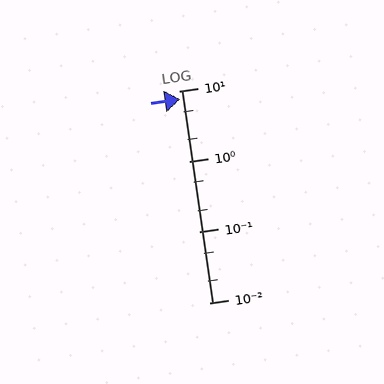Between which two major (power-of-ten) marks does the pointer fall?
The pointer is between 1 and 10.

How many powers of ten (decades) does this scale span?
The scale spans 3 decades, from 0.01 to 10.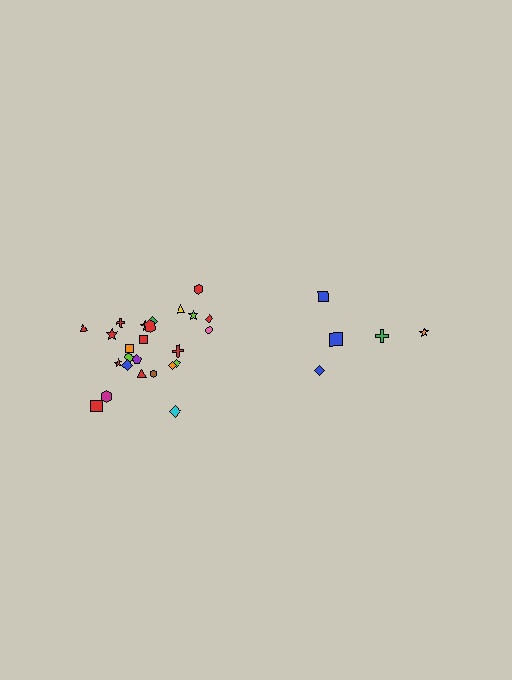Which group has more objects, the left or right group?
The left group.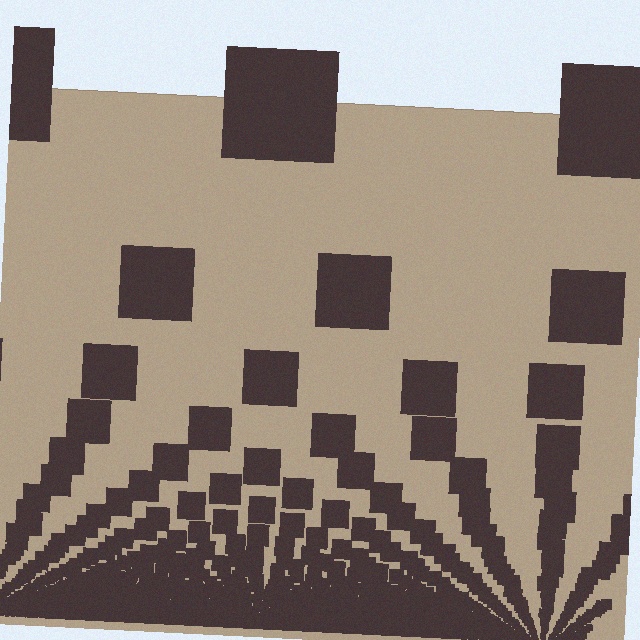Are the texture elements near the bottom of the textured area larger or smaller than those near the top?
Smaller. The gradient is inverted — elements near the bottom are smaller and denser.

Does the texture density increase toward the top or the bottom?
Density increases toward the bottom.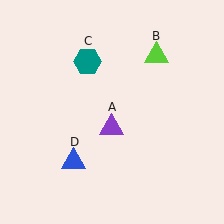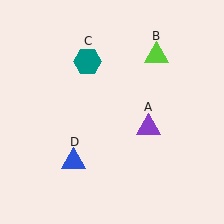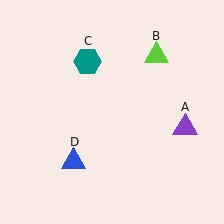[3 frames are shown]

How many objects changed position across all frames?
1 object changed position: purple triangle (object A).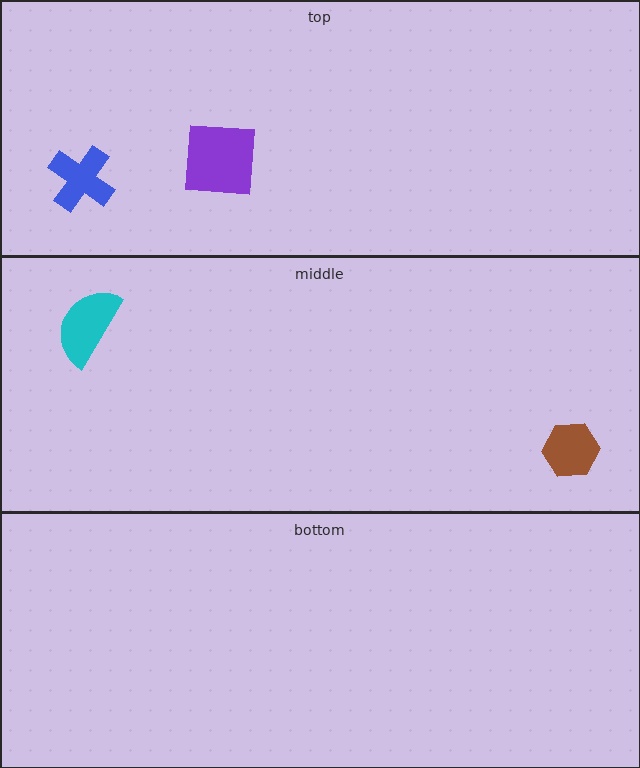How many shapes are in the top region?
2.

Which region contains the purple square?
The top region.